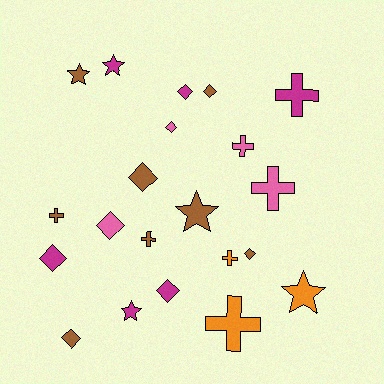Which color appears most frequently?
Brown, with 8 objects.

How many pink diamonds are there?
There are 2 pink diamonds.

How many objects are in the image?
There are 21 objects.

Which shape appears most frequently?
Diamond, with 9 objects.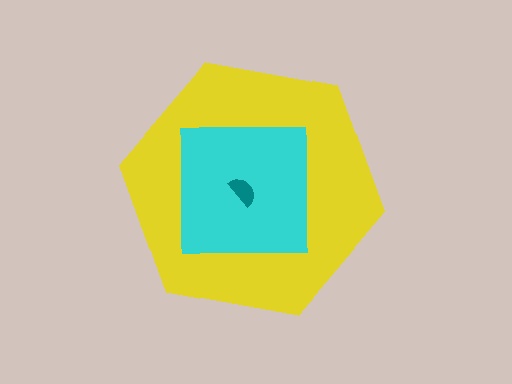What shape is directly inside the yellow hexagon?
The cyan square.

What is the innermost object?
The teal semicircle.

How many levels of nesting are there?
3.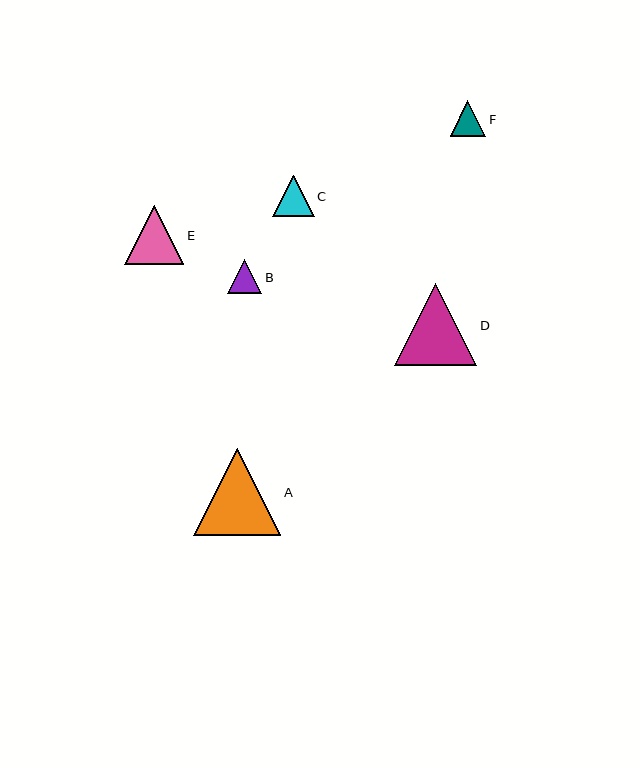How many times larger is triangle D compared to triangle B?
Triangle D is approximately 2.4 times the size of triangle B.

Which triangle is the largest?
Triangle A is the largest with a size of approximately 87 pixels.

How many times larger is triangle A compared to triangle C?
Triangle A is approximately 2.1 times the size of triangle C.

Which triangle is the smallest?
Triangle B is the smallest with a size of approximately 34 pixels.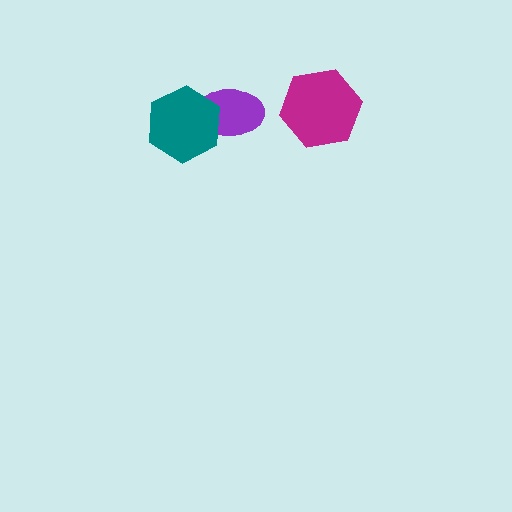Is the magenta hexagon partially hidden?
No, no other shape covers it.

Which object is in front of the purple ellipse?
The teal hexagon is in front of the purple ellipse.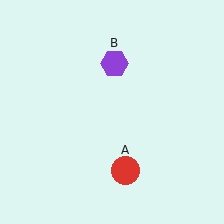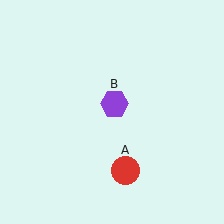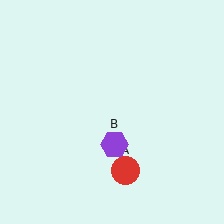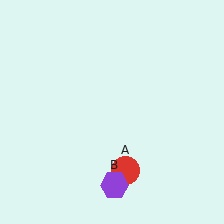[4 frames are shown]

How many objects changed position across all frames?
1 object changed position: purple hexagon (object B).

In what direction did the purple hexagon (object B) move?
The purple hexagon (object B) moved down.